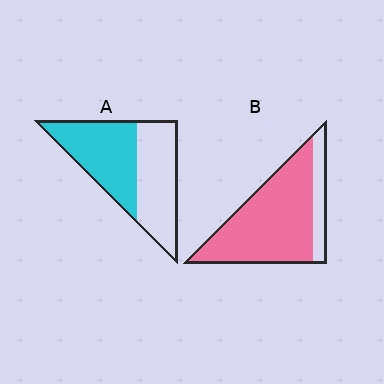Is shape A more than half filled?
Roughly half.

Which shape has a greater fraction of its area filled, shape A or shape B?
Shape B.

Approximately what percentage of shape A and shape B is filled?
A is approximately 50% and B is approximately 80%.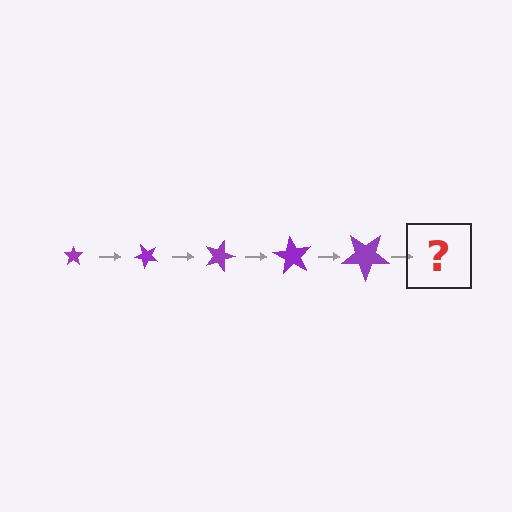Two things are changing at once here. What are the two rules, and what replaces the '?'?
The two rules are that the star grows larger each step and it rotates 45 degrees each step. The '?' should be a star, larger than the previous one and rotated 225 degrees from the start.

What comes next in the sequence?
The next element should be a star, larger than the previous one and rotated 225 degrees from the start.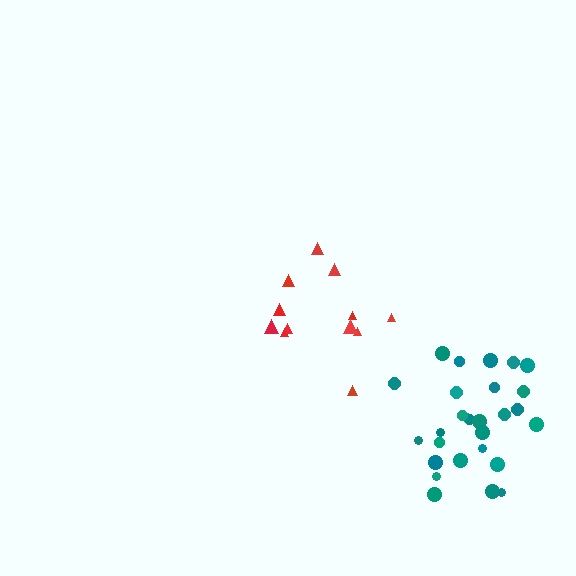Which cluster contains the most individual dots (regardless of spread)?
Teal (28).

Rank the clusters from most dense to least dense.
teal, red.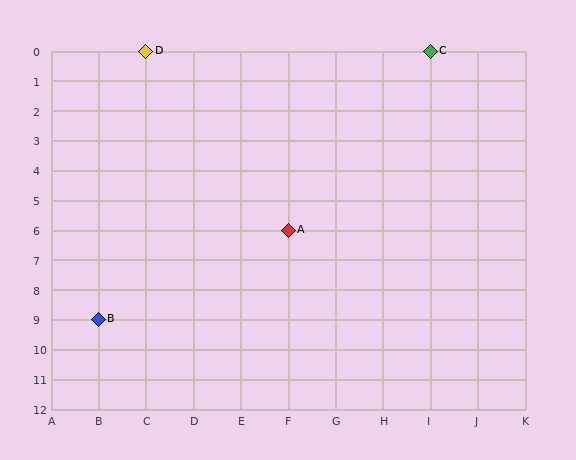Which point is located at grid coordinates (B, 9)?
Point B is at (B, 9).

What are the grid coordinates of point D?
Point D is at grid coordinates (C, 0).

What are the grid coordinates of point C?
Point C is at grid coordinates (I, 0).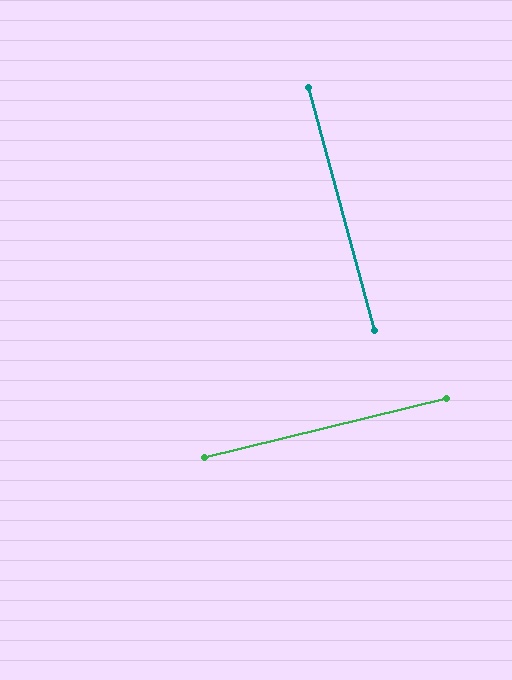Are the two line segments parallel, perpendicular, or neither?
Perpendicular — they meet at approximately 88°.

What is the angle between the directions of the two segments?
Approximately 88 degrees.